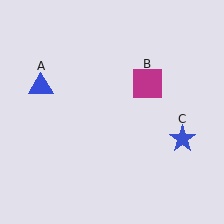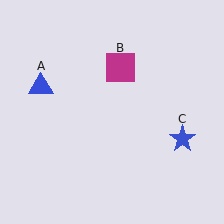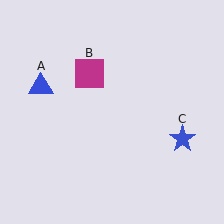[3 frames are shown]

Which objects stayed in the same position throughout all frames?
Blue triangle (object A) and blue star (object C) remained stationary.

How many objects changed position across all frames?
1 object changed position: magenta square (object B).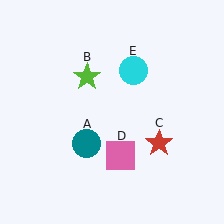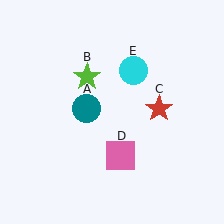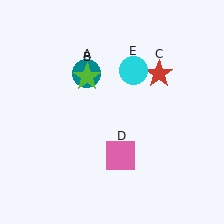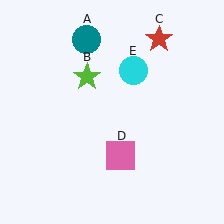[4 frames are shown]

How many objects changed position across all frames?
2 objects changed position: teal circle (object A), red star (object C).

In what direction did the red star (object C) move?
The red star (object C) moved up.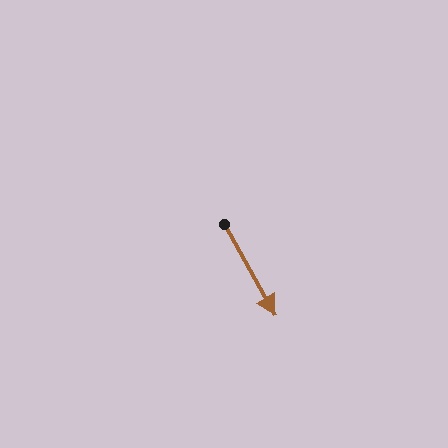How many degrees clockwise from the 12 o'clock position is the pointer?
Approximately 151 degrees.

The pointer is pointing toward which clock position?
Roughly 5 o'clock.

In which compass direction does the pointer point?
Southeast.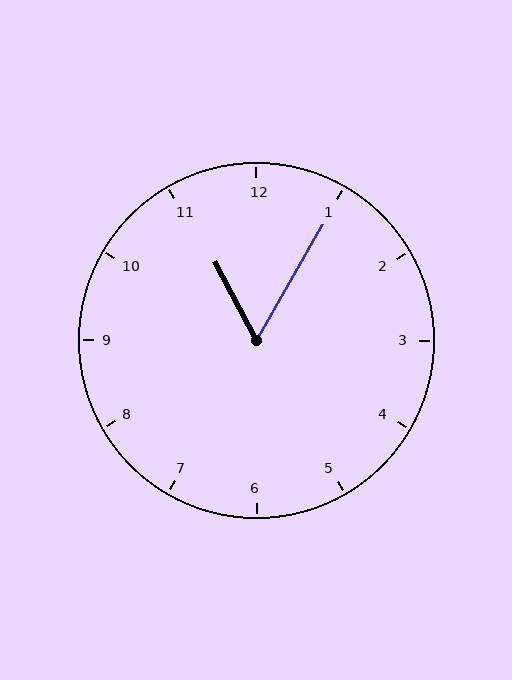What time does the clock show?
11:05.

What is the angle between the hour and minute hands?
Approximately 58 degrees.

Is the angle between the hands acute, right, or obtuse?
It is acute.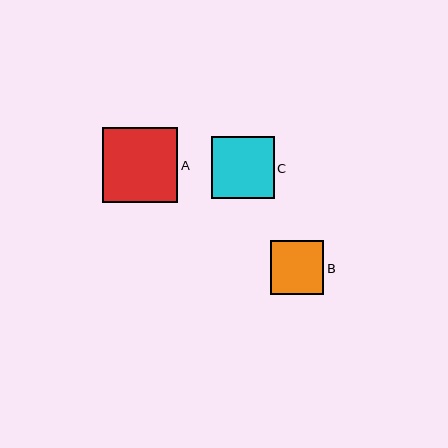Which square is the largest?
Square A is the largest with a size of approximately 75 pixels.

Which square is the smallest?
Square B is the smallest with a size of approximately 54 pixels.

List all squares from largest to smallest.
From largest to smallest: A, C, B.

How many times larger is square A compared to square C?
Square A is approximately 1.2 times the size of square C.